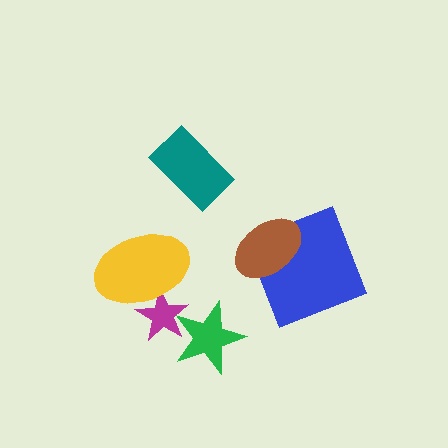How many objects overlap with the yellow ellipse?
1 object overlaps with the yellow ellipse.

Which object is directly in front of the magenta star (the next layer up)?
The green star is directly in front of the magenta star.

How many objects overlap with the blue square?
1 object overlaps with the blue square.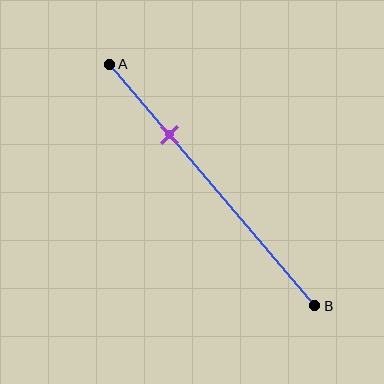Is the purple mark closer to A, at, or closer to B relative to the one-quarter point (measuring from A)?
The purple mark is closer to point B than the one-quarter point of segment AB.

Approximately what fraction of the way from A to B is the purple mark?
The purple mark is approximately 30% of the way from A to B.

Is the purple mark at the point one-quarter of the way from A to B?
No, the mark is at about 30% from A, not at the 25% one-quarter point.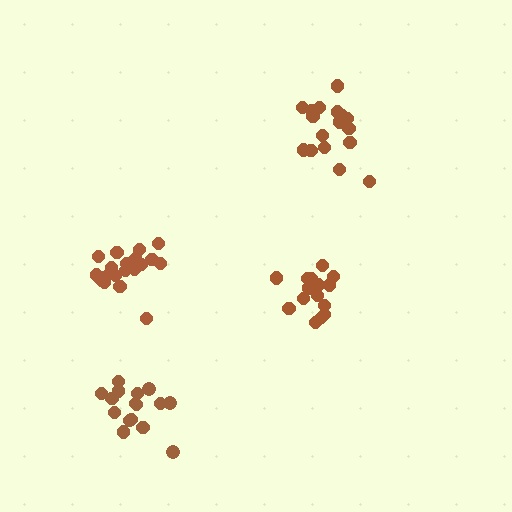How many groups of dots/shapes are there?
There are 4 groups.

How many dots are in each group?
Group 1: 21 dots, Group 2: 15 dots, Group 3: 17 dots, Group 4: 16 dots (69 total).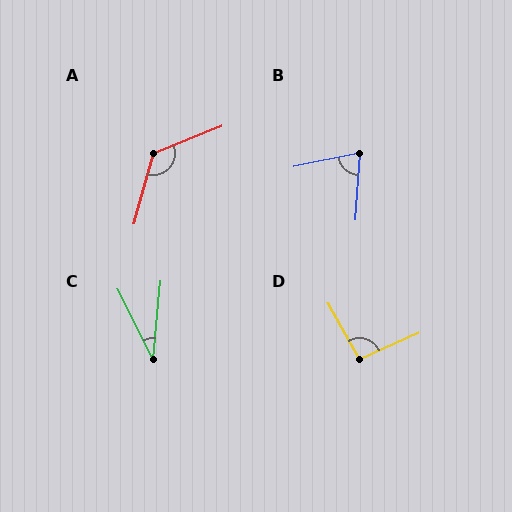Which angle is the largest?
A, at approximately 127 degrees.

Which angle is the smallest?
C, at approximately 32 degrees.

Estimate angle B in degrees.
Approximately 74 degrees.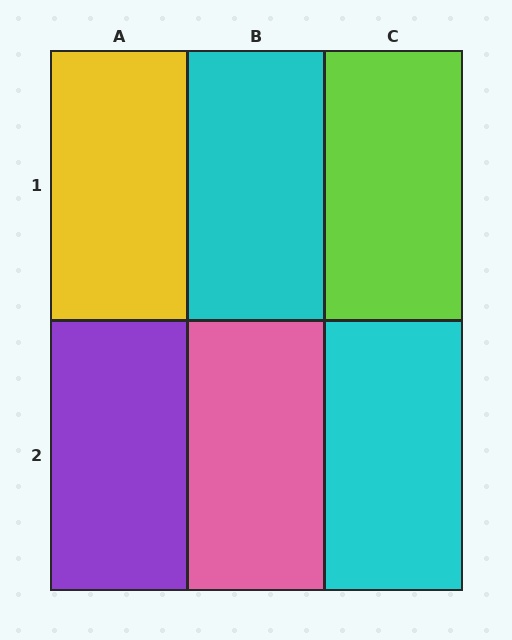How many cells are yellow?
1 cell is yellow.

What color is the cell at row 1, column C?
Lime.